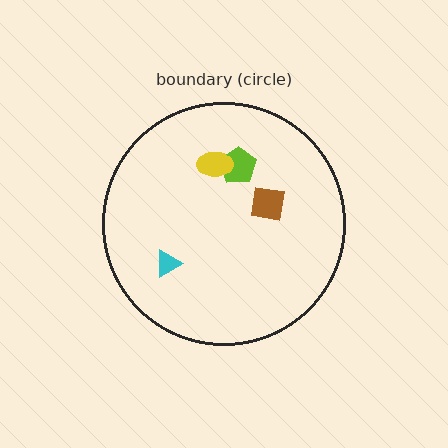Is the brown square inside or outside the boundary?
Inside.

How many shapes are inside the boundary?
4 inside, 0 outside.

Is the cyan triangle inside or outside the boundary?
Inside.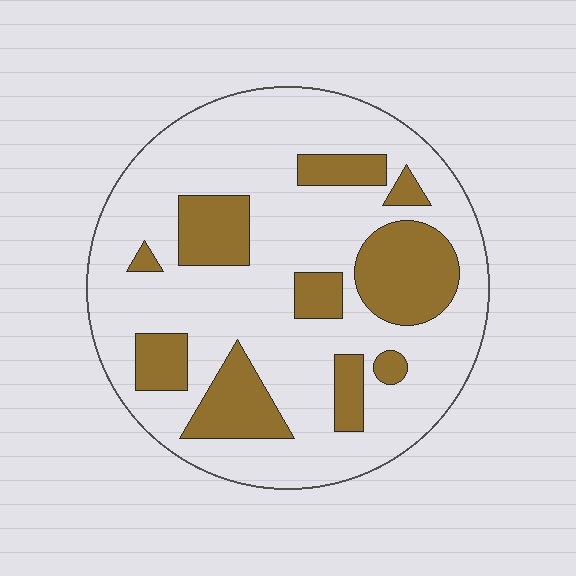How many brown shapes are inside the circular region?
10.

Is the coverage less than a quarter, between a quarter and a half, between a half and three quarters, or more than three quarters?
Between a quarter and a half.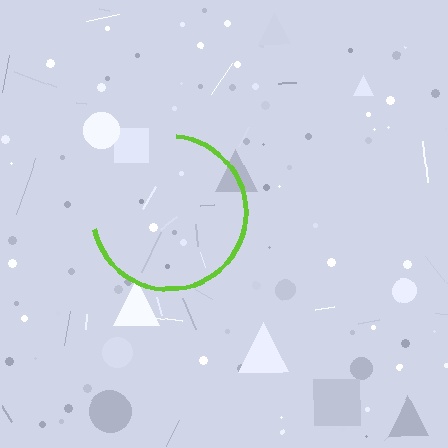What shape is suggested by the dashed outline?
The dashed outline suggests a circle.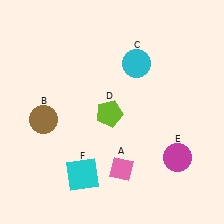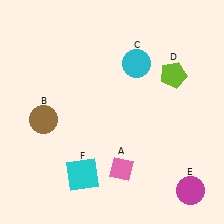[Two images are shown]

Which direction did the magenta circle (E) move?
The magenta circle (E) moved down.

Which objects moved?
The objects that moved are: the lime pentagon (D), the magenta circle (E).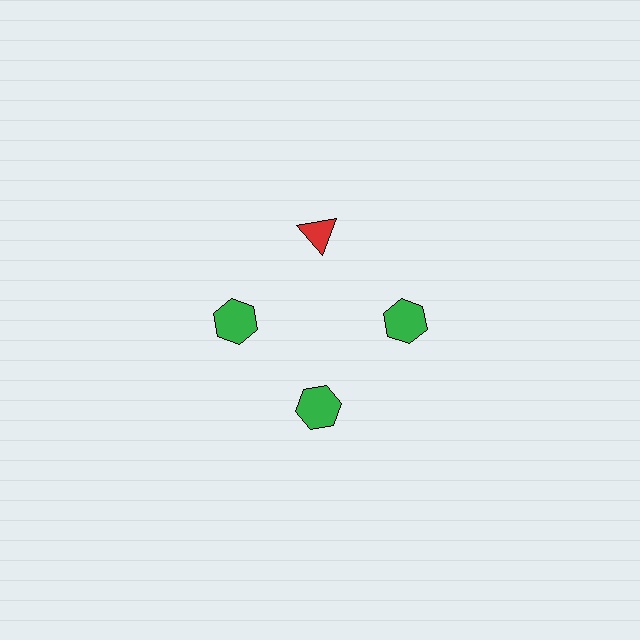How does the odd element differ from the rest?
It differs in both color (red instead of green) and shape (triangle instead of hexagon).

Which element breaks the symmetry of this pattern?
The red triangle at roughly the 12 o'clock position breaks the symmetry. All other shapes are green hexagons.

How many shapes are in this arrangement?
There are 4 shapes arranged in a ring pattern.